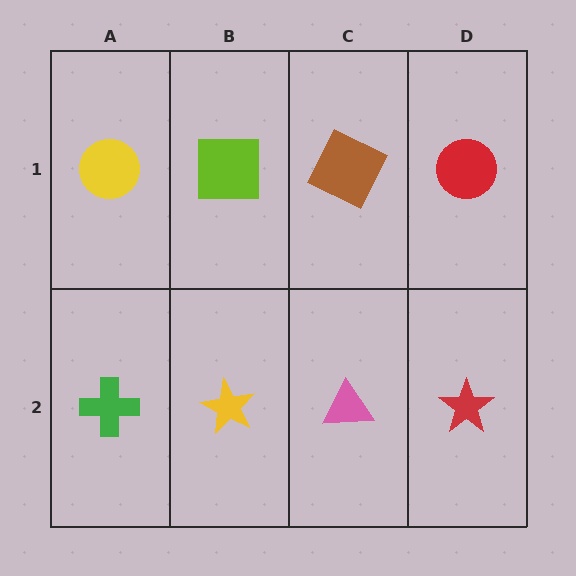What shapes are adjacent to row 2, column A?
A yellow circle (row 1, column A), a yellow star (row 2, column B).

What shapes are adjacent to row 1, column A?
A green cross (row 2, column A), a lime square (row 1, column B).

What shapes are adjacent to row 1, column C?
A pink triangle (row 2, column C), a lime square (row 1, column B), a red circle (row 1, column D).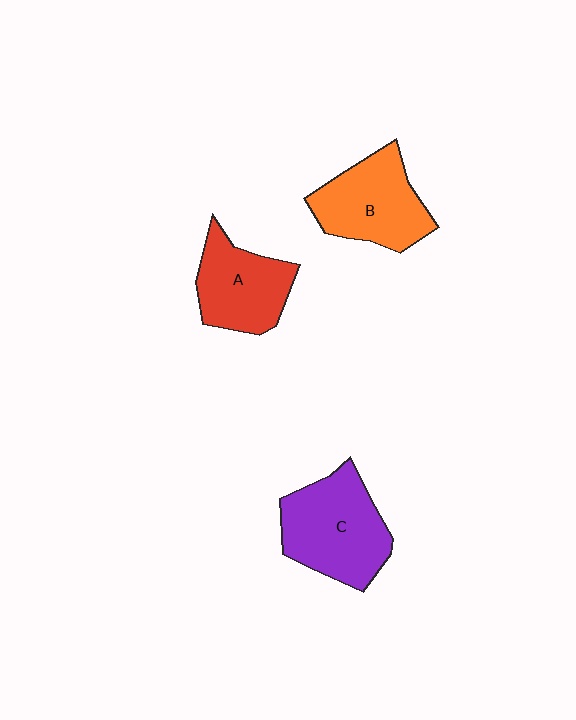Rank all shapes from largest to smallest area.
From largest to smallest: C (purple), B (orange), A (red).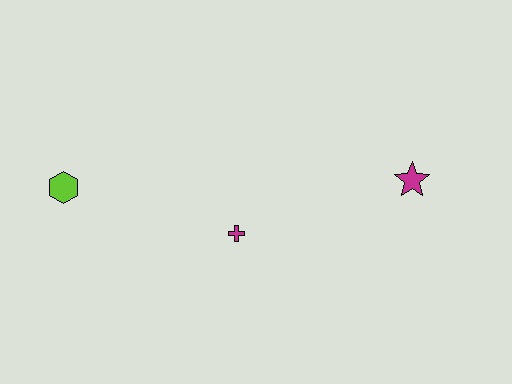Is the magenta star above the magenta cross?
Yes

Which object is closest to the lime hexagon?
The magenta cross is closest to the lime hexagon.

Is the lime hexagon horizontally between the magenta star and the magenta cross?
No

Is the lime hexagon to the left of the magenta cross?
Yes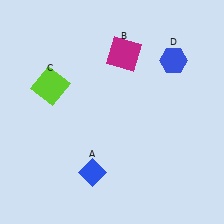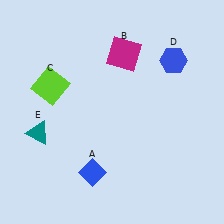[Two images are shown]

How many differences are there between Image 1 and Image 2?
There is 1 difference between the two images.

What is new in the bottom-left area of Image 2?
A teal triangle (E) was added in the bottom-left area of Image 2.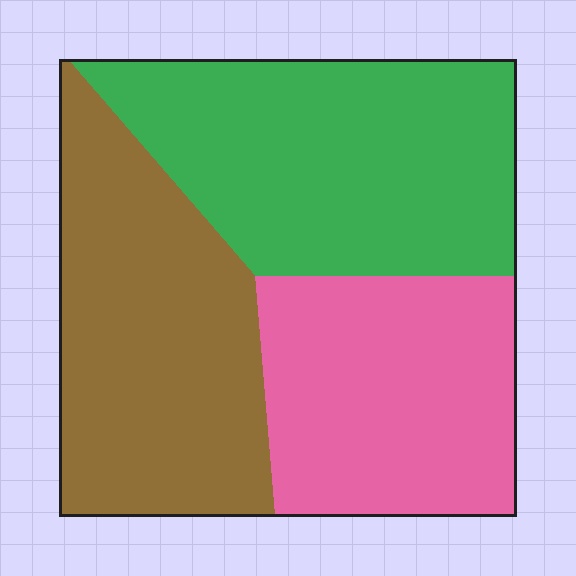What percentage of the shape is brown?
Brown covers around 35% of the shape.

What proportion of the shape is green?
Green takes up about three eighths (3/8) of the shape.